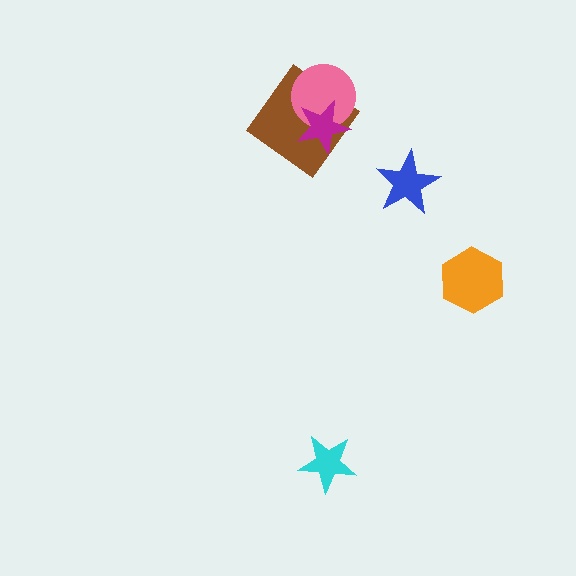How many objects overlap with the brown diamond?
2 objects overlap with the brown diamond.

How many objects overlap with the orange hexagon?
0 objects overlap with the orange hexagon.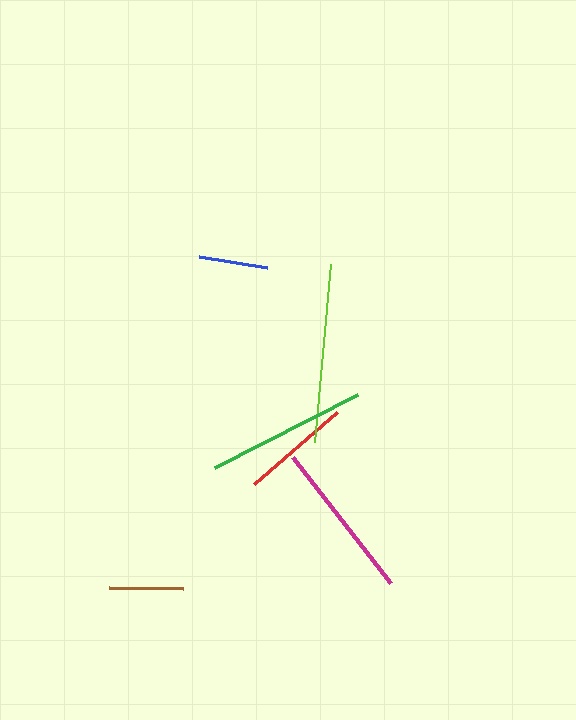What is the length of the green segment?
The green segment is approximately 160 pixels long.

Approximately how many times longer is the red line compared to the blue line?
The red line is approximately 1.6 times the length of the blue line.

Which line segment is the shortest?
The blue line is the shortest at approximately 68 pixels.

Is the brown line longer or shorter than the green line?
The green line is longer than the brown line.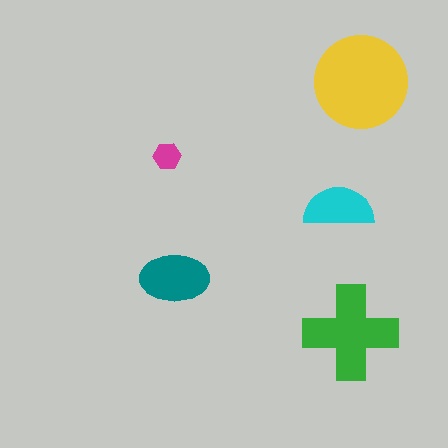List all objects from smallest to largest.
The magenta hexagon, the cyan semicircle, the teal ellipse, the green cross, the yellow circle.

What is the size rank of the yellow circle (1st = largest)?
1st.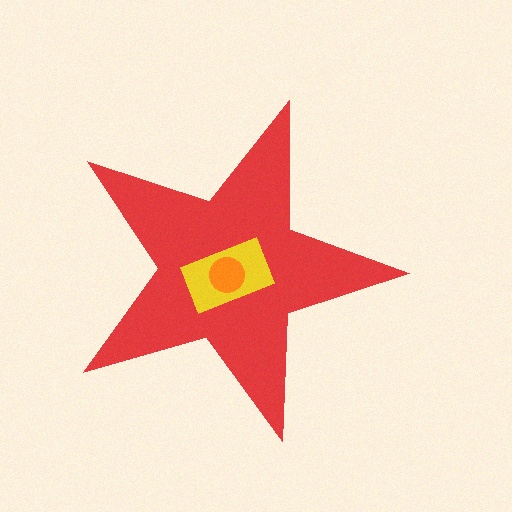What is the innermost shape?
The orange circle.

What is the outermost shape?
The red star.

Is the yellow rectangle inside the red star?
Yes.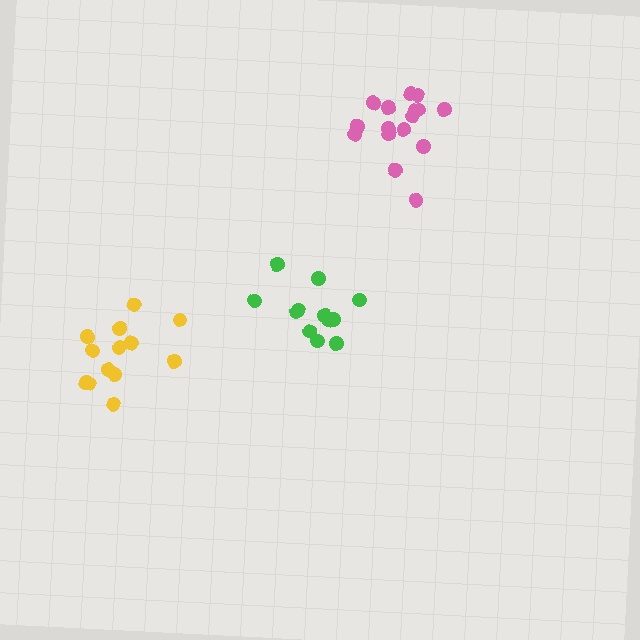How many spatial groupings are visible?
There are 3 spatial groupings.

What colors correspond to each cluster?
The clusters are colored: pink, green, yellow.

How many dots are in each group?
Group 1: 16 dots, Group 2: 12 dots, Group 3: 13 dots (41 total).